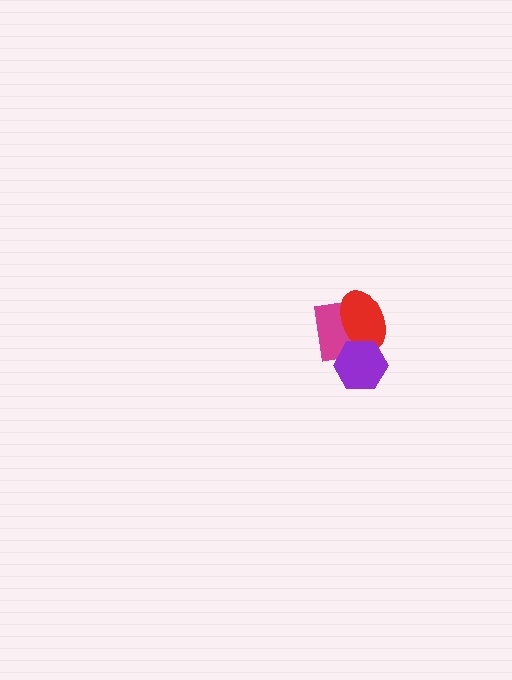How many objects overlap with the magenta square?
2 objects overlap with the magenta square.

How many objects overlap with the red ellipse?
2 objects overlap with the red ellipse.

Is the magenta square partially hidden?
Yes, it is partially covered by another shape.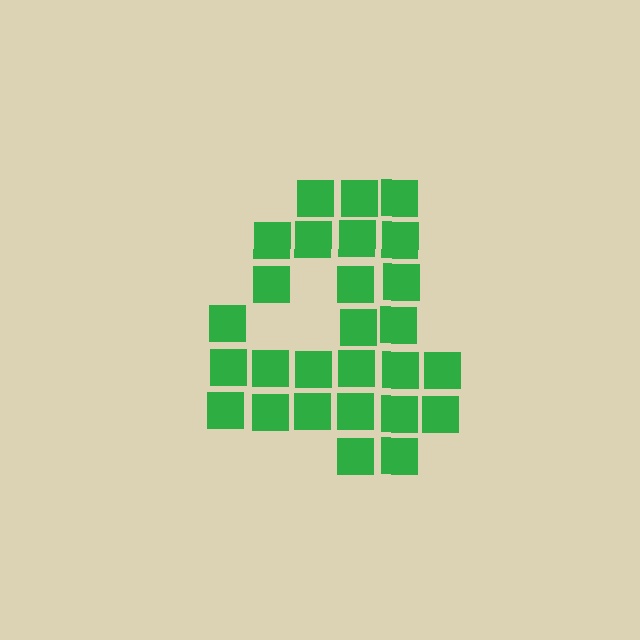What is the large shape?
The large shape is the digit 4.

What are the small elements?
The small elements are squares.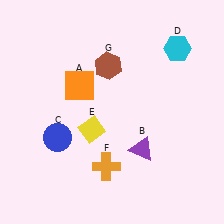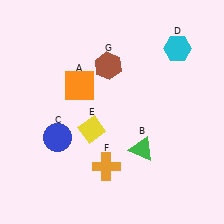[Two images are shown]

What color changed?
The triangle (B) changed from purple in Image 1 to green in Image 2.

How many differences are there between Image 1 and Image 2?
There is 1 difference between the two images.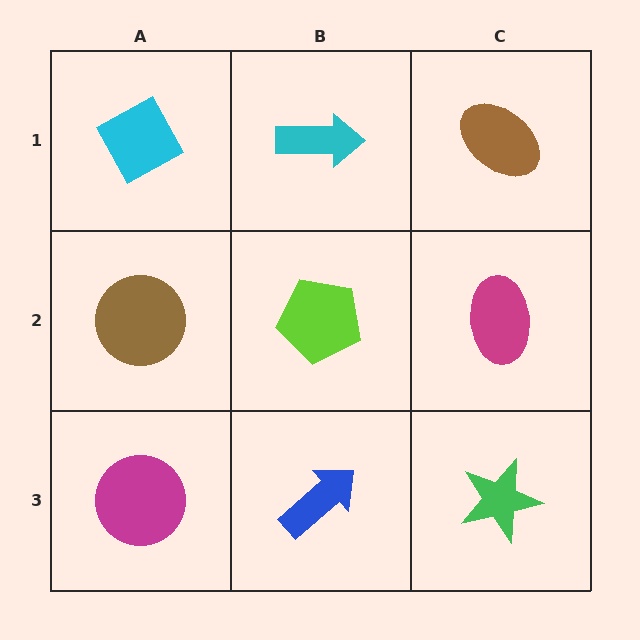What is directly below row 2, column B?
A blue arrow.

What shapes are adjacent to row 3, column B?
A lime pentagon (row 2, column B), a magenta circle (row 3, column A), a green star (row 3, column C).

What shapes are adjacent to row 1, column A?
A brown circle (row 2, column A), a cyan arrow (row 1, column B).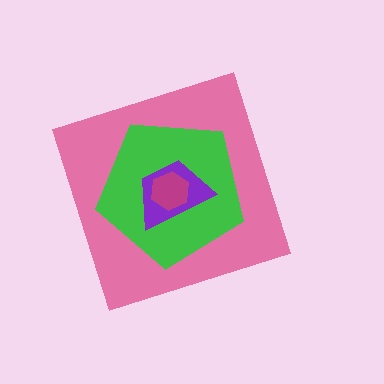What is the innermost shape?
The magenta hexagon.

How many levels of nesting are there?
4.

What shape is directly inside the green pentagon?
The purple trapezoid.